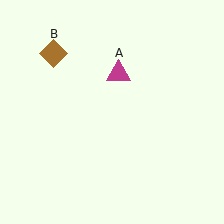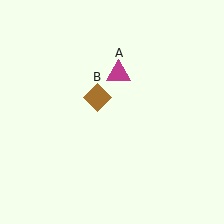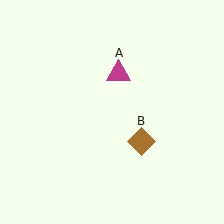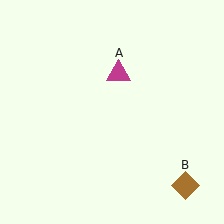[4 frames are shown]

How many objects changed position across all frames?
1 object changed position: brown diamond (object B).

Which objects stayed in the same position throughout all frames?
Magenta triangle (object A) remained stationary.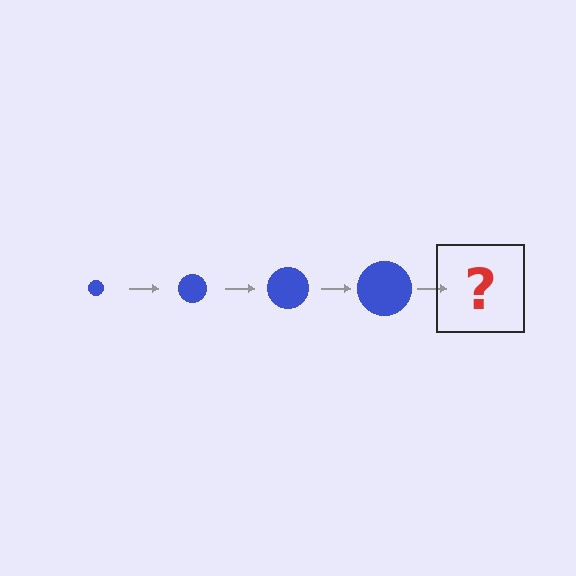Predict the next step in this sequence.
The next step is a blue circle, larger than the previous one.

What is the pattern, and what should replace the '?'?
The pattern is that the circle gets progressively larger each step. The '?' should be a blue circle, larger than the previous one.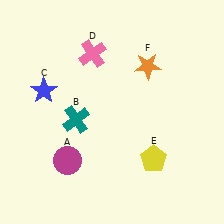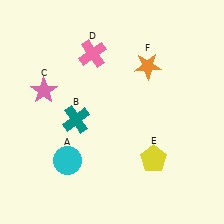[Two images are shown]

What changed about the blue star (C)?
In Image 1, C is blue. In Image 2, it changed to pink.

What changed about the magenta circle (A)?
In Image 1, A is magenta. In Image 2, it changed to cyan.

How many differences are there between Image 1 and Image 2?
There are 2 differences between the two images.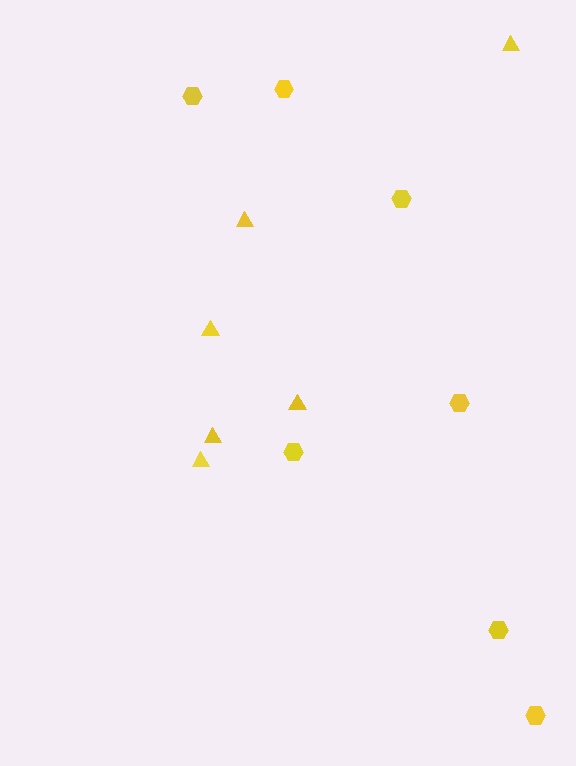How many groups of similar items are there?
There are 2 groups: one group of hexagons (7) and one group of triangles (6).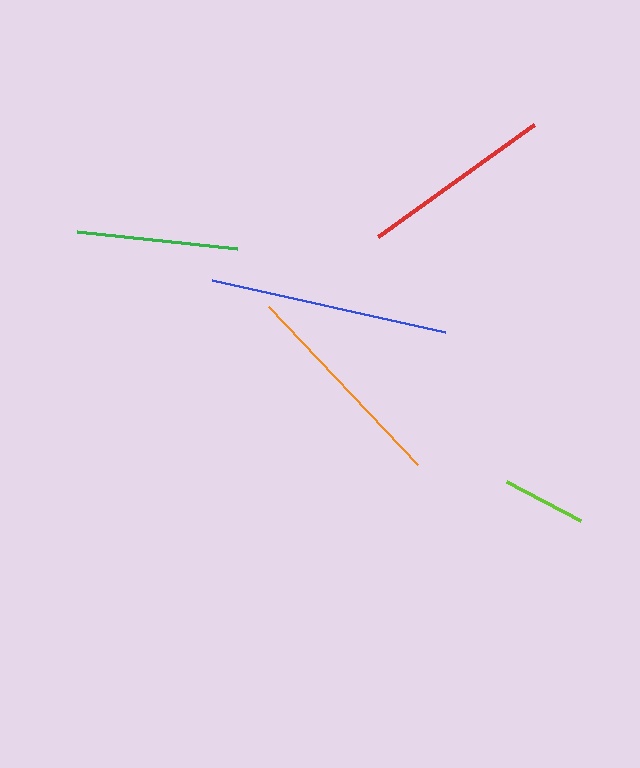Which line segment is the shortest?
The lime line is the shortest at approximately 84 pixels.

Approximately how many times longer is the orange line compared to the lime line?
The orange line is approximately 2.6 times the length of the lime line.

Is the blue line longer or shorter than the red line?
The blue line is longer than the red line.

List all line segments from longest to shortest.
From longest to shortest: blue, orange, red, green, lime.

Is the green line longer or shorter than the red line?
The red line is longer than the green line.